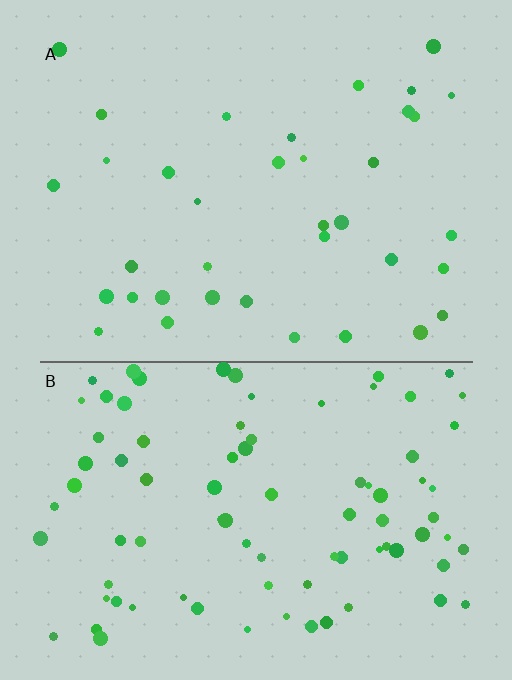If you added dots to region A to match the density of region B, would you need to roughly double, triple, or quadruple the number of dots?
Approximately double.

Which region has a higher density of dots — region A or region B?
B (the bottom).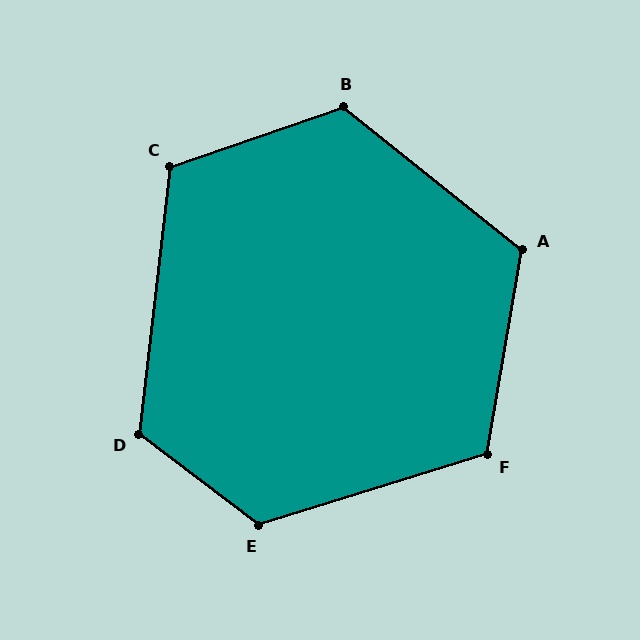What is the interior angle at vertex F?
Approximately 117 degrees (obtuse).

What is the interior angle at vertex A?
Approximately 119 degrees (obtuse).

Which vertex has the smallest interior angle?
C, at approximately 116 degrees.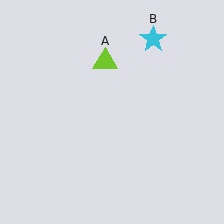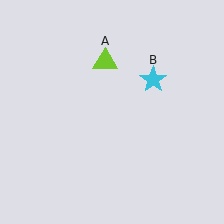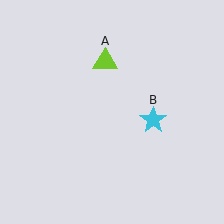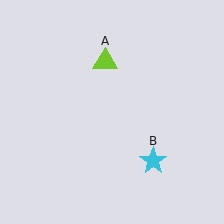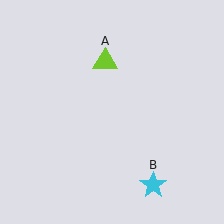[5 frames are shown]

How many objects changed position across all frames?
1 object changed position: cyan star (object B).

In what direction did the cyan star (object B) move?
The cyan star (object B) moved down.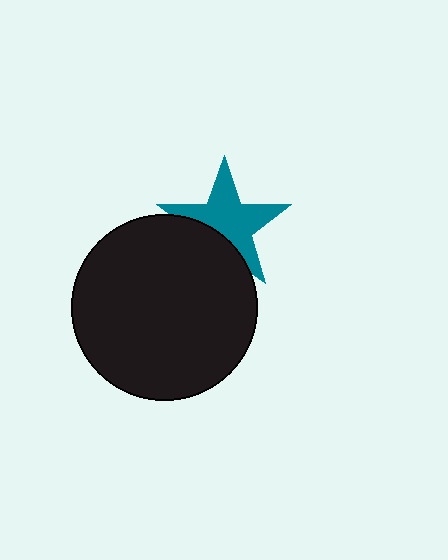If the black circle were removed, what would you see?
You would see the complete teal star.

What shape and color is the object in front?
The object in front is a black circle.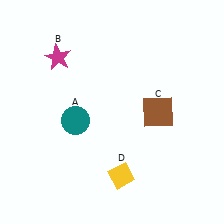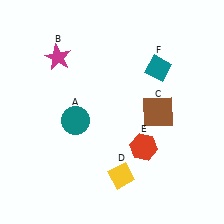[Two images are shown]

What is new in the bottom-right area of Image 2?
A red hexagon (E) was added in the bottom-right area of Image 2.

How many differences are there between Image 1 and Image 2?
There are 2 differences between the two images.